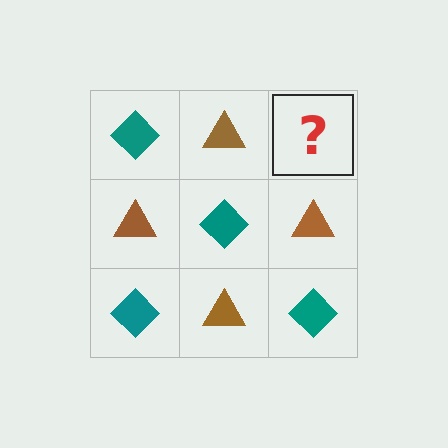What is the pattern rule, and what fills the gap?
The rule is that it alternates teal diamond and brown triangle in a checkerboard pattern. The gap should be filled with a teal diamond.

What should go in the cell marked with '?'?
The missing cell should contain a teal diamond.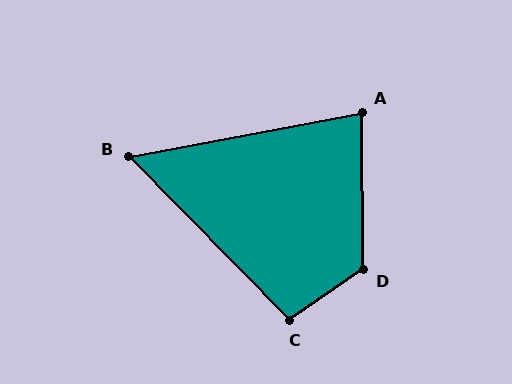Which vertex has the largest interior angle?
D, at approximately 124 degrees.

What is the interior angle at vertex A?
Approximately 80 degrees (acute).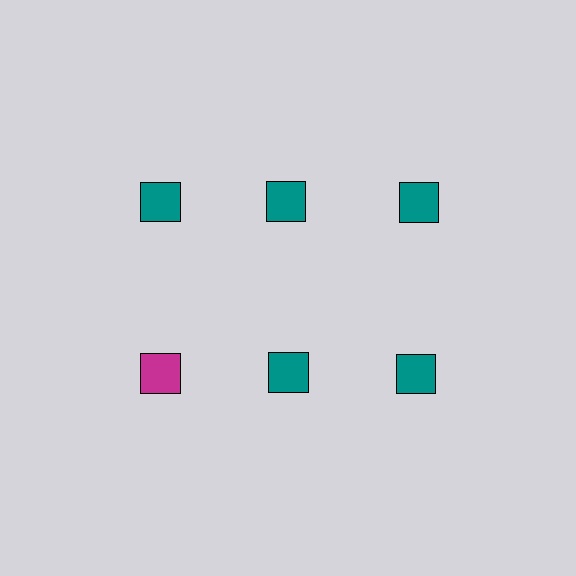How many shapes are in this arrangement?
There are 6 shapes arranged in a grid pattern.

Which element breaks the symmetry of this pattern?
The magenta square in the second row, leftmost column breaks the symmetry. All other shapes are teal squares.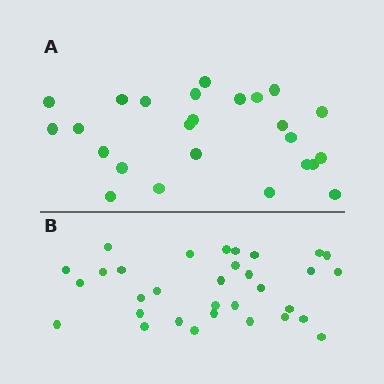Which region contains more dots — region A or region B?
Region B (the bottom region) has more dots.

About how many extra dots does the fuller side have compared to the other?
Region B has roughly 8 or so more dots than region A.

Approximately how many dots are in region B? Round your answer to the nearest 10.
About 30 dots. (The exact count is 32, which rounds to 30.)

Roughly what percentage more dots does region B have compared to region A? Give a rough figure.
About 30% more.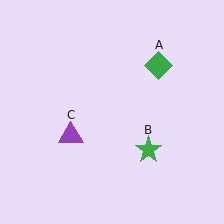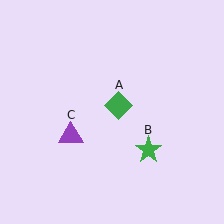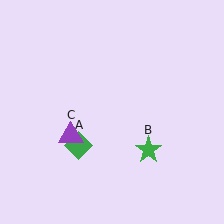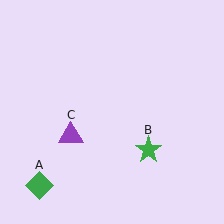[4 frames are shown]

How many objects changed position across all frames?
1 object changed position: green diamond (object A).